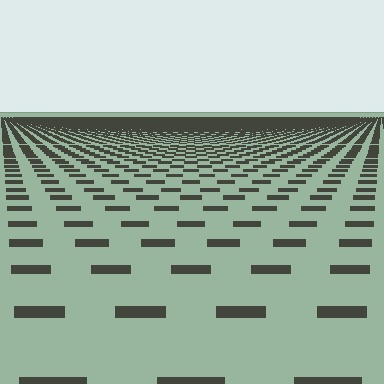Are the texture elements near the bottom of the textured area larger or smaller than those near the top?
Larger. Near the bottom, elements are closer to the viewer and appear at a bigger on-screen size.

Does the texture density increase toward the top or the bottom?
Density increases toward the top.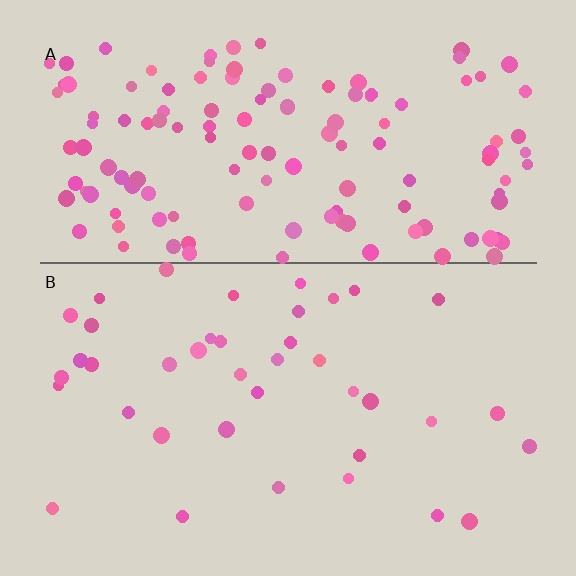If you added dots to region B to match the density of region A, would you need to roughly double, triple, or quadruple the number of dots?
Approximately triple.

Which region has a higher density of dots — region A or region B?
A (the top).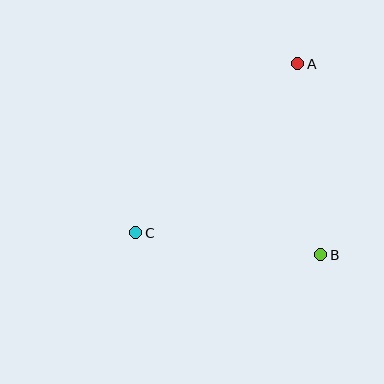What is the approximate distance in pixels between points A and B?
The distance between A and B is approximately 193 pixels.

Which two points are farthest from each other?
Points A and C are farthest from each other.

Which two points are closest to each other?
Points B and C are closest to each other.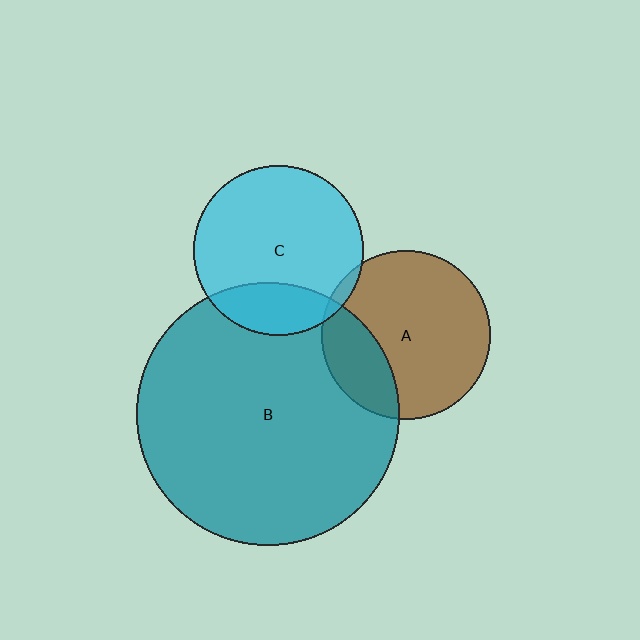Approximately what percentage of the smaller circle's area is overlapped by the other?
Approximately 5%.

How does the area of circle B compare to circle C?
Approximately 2.4 times.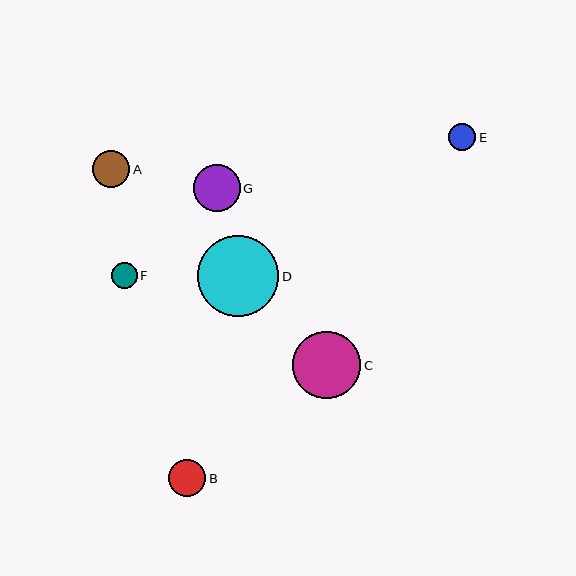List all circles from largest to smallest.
From largest to smallest: D, C, G, B, A, E, F.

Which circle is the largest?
Circle D is the largest with a size of approximately 81 pixels.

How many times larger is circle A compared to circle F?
Circle A is approximately 1.4 times the size of circle F.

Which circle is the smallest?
Circle F is the smallest with a size of approximately 26 pixels.